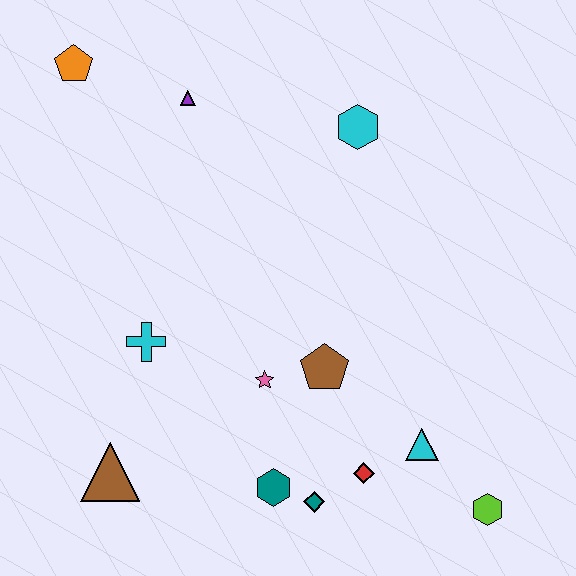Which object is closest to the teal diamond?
The teal hexagon is closest to the teal diamond.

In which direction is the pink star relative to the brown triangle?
The pink star is to the right of the brown triangle.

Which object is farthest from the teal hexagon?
The orange pentagon is farthest from the teal hexagon.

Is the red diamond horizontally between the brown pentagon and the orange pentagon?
No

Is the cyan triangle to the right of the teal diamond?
Yes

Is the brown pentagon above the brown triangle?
Yes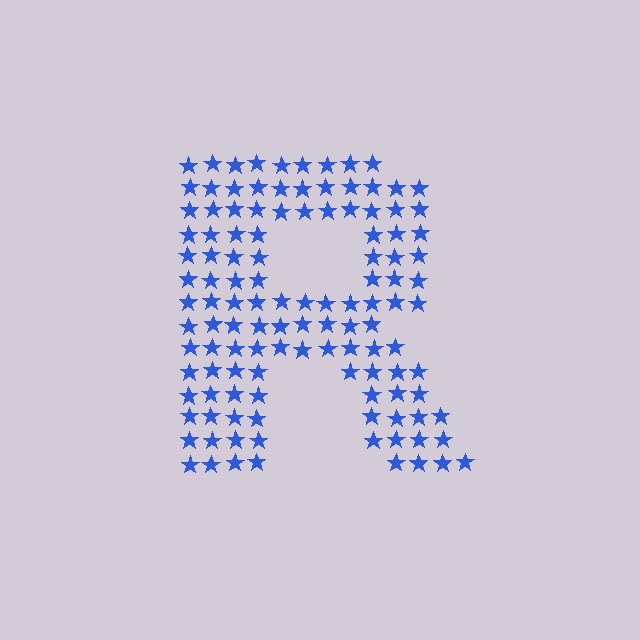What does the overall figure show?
The overall figure shows the letter R.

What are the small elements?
The small elements are stars.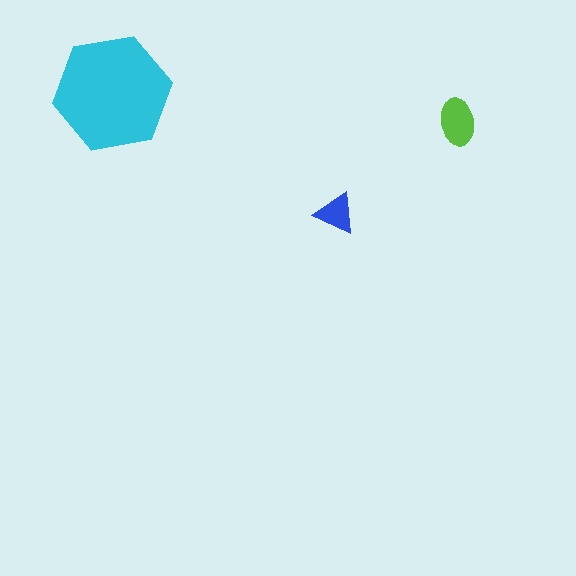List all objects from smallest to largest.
The blue triangle, the lime ellipse, the cyan hexagon.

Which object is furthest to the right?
The lime ellipse is rightmost.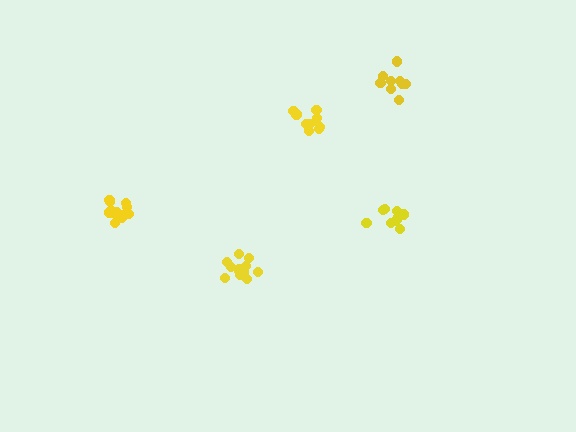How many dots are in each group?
Group 1: 10 dots, Group 2: 9 dots, Group 3: 12 dots, Group 4: 14 dots, Group 5: 10 dots (55 total).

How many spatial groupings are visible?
There are 5 spatial groupings.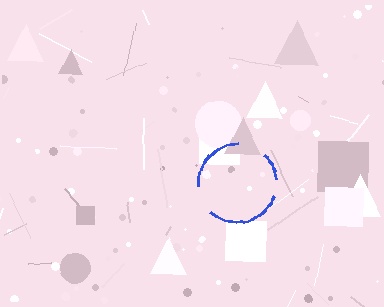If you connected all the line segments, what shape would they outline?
They would outline a circle.